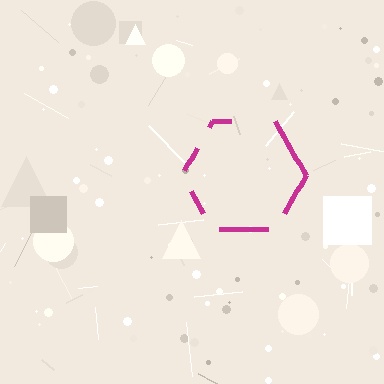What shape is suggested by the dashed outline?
The dashed outline suggests a hexagon.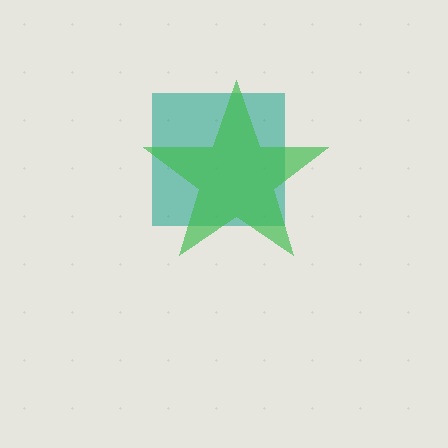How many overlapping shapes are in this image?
There are 2 overlapping shapes in the image.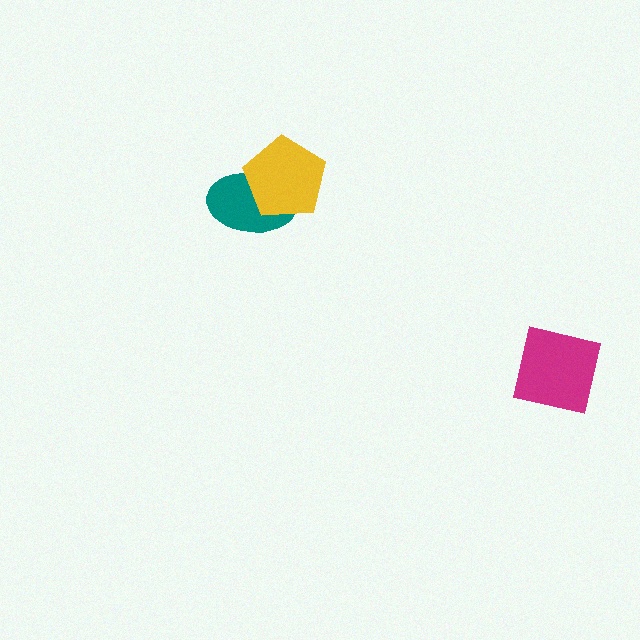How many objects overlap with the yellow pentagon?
1 object overlaps with the yellow pentagon.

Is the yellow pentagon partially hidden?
No, no other shape covers it.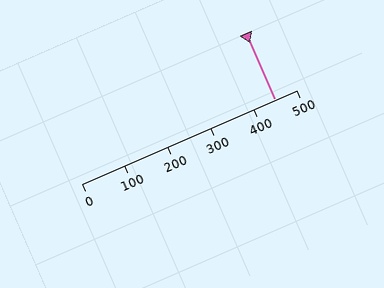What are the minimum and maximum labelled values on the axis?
The axis runs from 0 to 500.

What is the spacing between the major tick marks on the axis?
The major ticks are spaced 100 apart.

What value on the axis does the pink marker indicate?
The marker indicates approximately 450.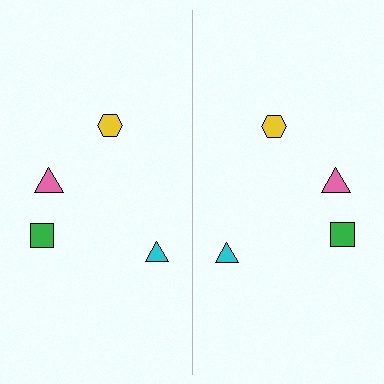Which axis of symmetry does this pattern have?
The pattern has a vertical axis of symmetry running through the center of the image.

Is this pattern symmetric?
Yes, this pattern has bilateral (reflection) symmetry.